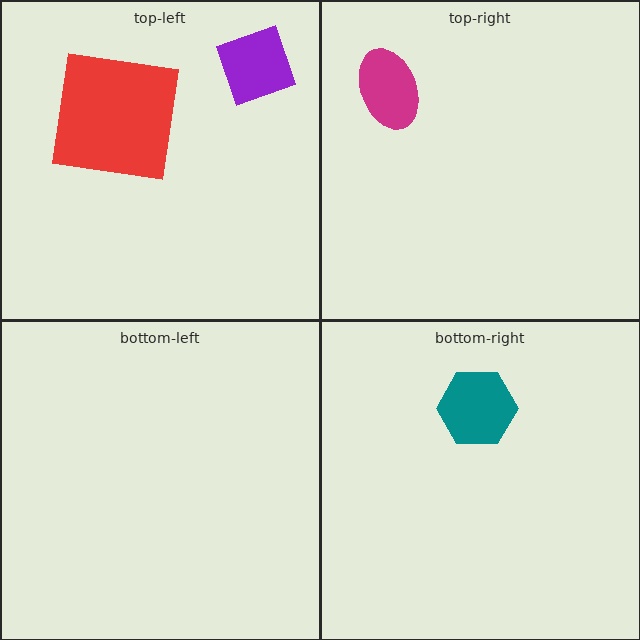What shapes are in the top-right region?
The magenta ellipse.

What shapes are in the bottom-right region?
The teal hexagon.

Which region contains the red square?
The top-left region.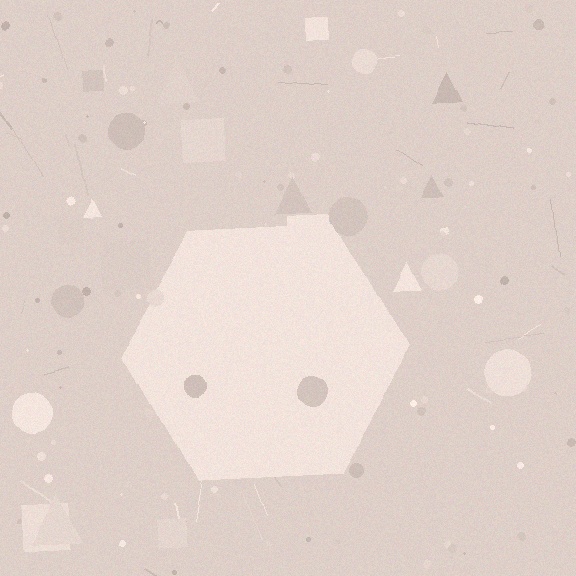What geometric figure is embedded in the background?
A hexagon is embedded in the background.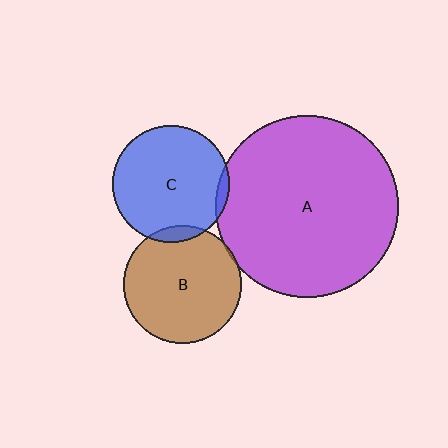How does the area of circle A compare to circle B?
Approximately 2.4 times.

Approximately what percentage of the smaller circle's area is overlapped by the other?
Approximately 5%.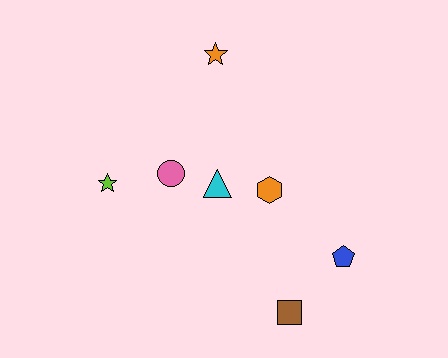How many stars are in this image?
There are 2 stars.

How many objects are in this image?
There are 7 objects.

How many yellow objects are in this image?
There are no yellow objects.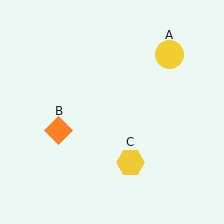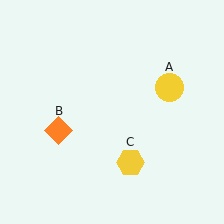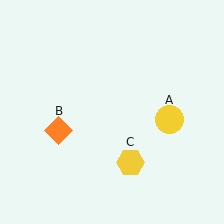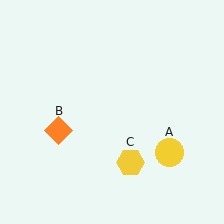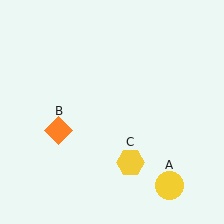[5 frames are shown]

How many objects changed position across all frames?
1 object changed position: yellow circle (object A).